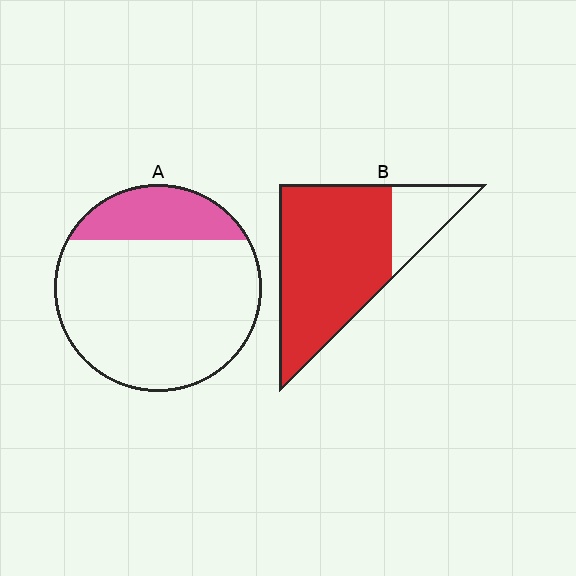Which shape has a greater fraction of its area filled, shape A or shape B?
Shape B.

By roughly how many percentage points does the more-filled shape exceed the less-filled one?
By roughly 55 percentage points (B over A).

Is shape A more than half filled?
No.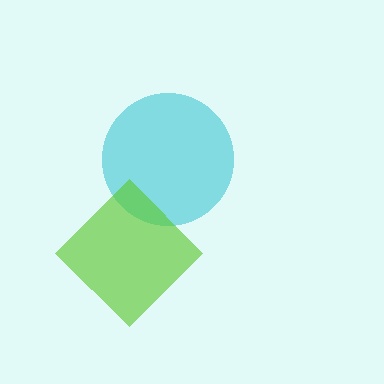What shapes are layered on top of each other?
The layered shapes are: a cyan circle, a lime diamond.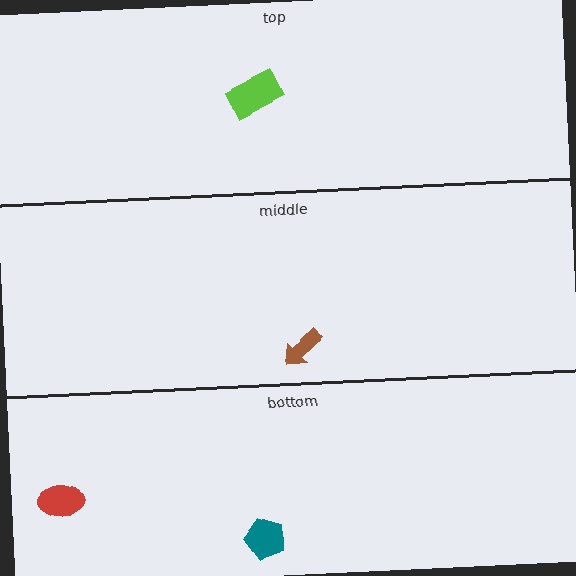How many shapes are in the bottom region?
2.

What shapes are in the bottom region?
The teal pentagon, the red ellipse.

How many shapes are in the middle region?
1.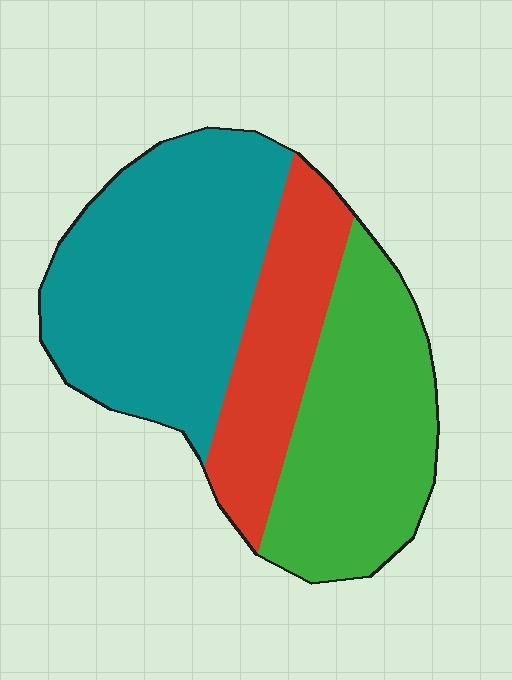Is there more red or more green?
Green.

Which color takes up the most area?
Teal, at roughly 45%.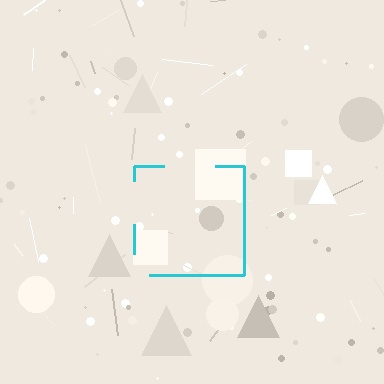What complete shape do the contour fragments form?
The contour fragments form a square.